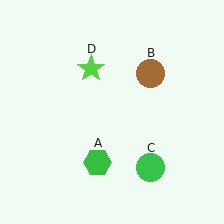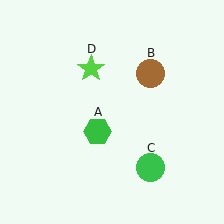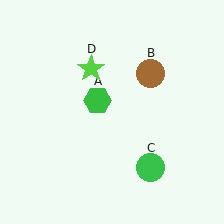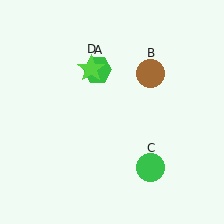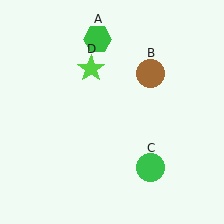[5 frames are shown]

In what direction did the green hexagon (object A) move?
The green hexagon (object A) moved up.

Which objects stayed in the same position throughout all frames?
Brown circle (object B) and green circle (object C) and lime star (object D) remained stationary.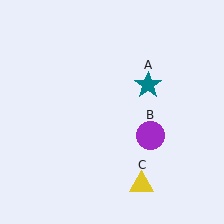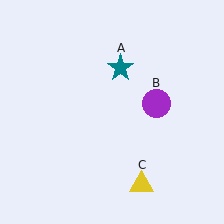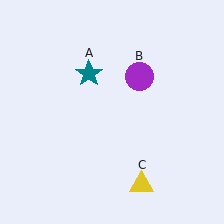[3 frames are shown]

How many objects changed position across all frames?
2 objects changed position: teal star (object A), purple circle (object B).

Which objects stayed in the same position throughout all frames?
Yellow triangle (object C) remained stationary.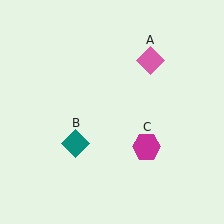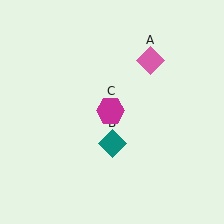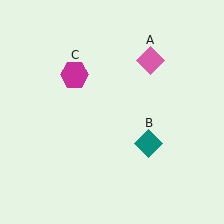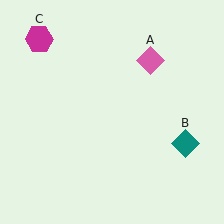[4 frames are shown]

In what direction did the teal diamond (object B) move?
The teal diamond (object B) moved right.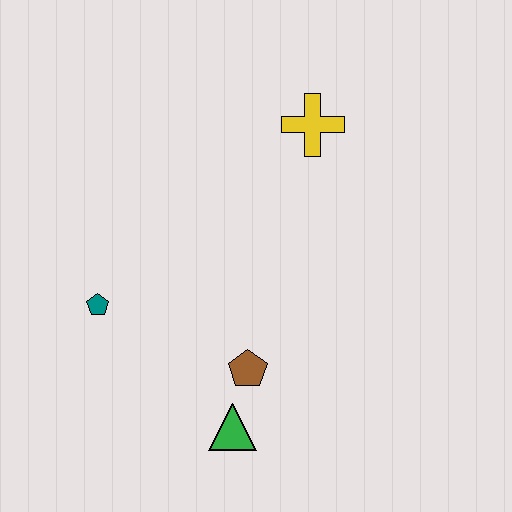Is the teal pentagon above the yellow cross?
No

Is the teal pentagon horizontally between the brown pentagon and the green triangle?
No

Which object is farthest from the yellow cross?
The green triangle is farthest from the yellow cross.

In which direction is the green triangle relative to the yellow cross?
The green triangle is below the yellow cross.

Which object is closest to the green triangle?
The brown pentagon is closest to the green triangle.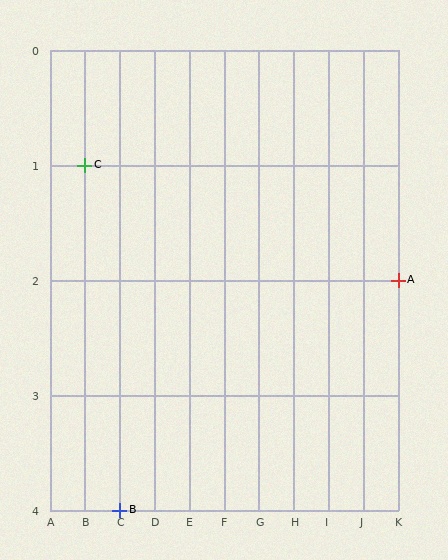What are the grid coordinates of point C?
Point C is at grid coordinates (B, 1).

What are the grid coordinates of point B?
Point B is at grid coordinates (C, 4).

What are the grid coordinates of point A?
Point A is at grid coordinates (K, 2).